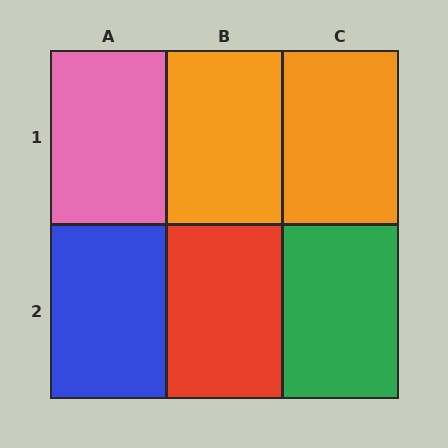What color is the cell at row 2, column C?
Green.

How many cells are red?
1 cell is red.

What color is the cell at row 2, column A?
Blue.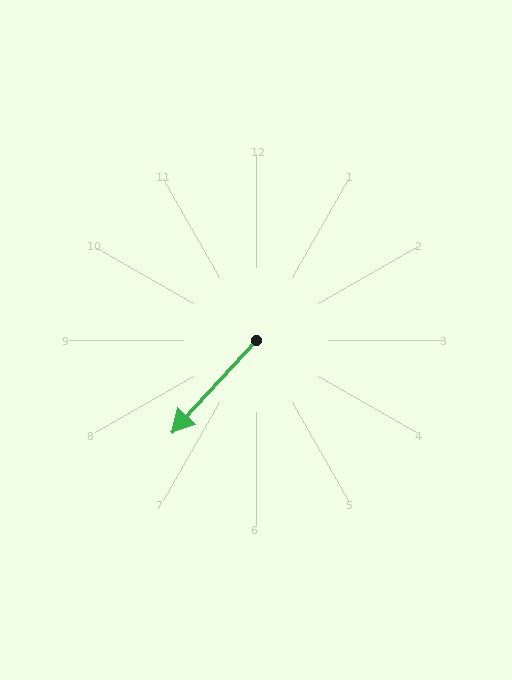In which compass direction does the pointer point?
Southwest.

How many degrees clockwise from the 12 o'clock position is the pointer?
Approximately 223 degrees.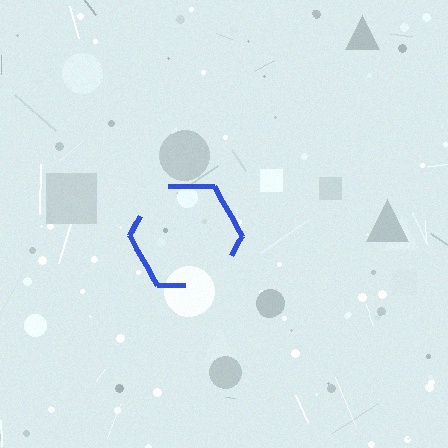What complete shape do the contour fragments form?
The contour fragments form a hexagon.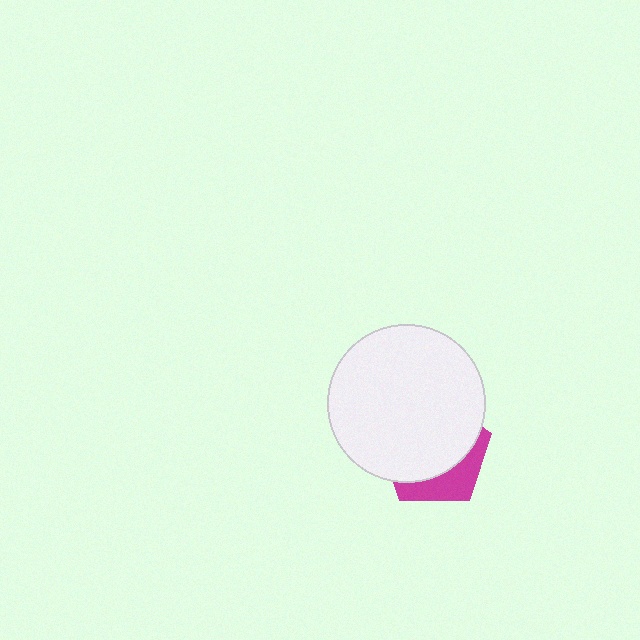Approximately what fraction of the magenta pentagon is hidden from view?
Roughly 69% of the magenta pentagon is hidden behind the white circle.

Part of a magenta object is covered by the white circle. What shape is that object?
It is a pentagon.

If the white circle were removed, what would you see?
You would see the complete magenta pentagon.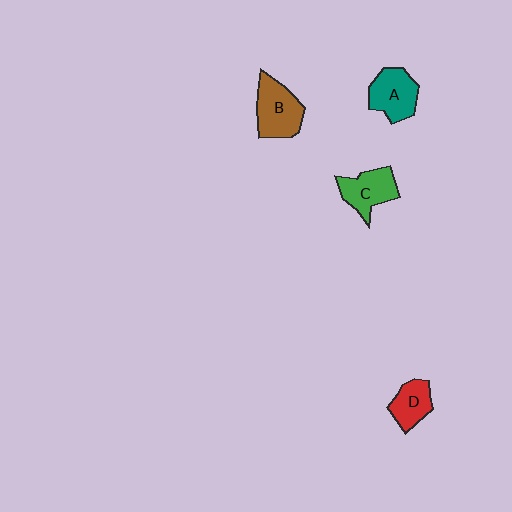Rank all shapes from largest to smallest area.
From largest to smallest: B (brown), A (teal), C (green), D (red).